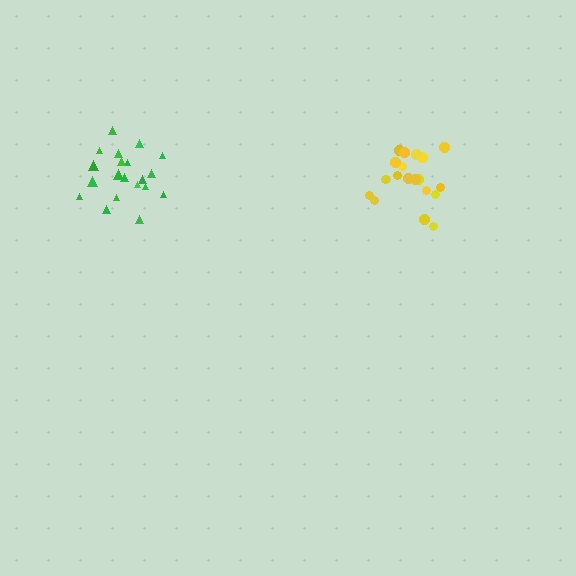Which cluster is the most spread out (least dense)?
Green.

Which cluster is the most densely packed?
Yellow.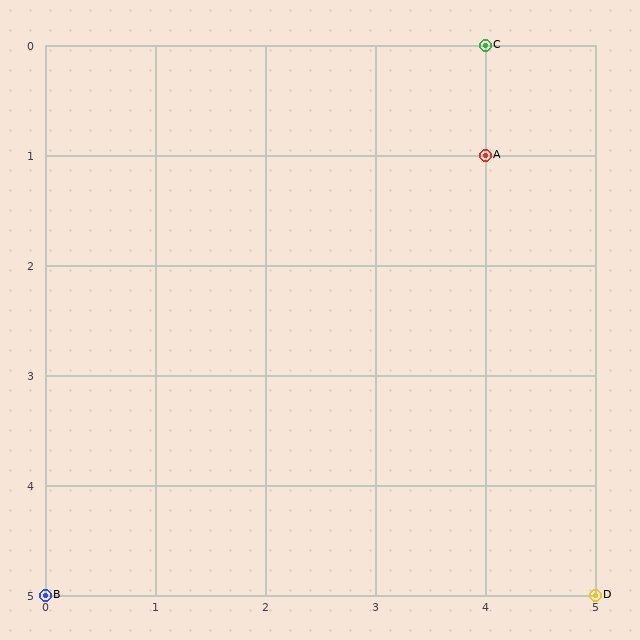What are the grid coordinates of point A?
Point A is at grid coordinates (4, 1).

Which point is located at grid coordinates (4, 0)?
Point C is at (4, 0).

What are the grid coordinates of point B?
Point B is at grid coordinates (0, 5).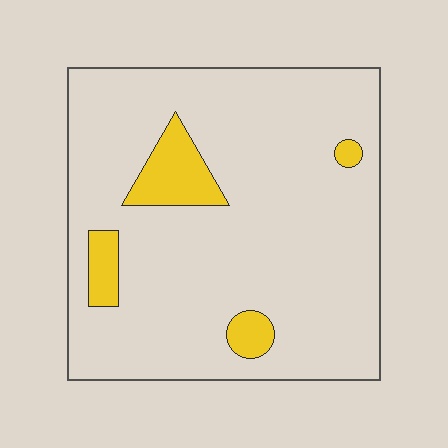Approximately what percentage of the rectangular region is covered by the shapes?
Approximately 10%.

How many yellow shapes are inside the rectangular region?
4.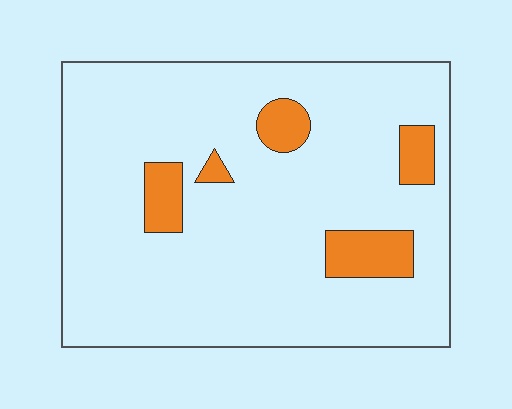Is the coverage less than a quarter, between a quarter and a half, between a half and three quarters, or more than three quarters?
Less than a quarter.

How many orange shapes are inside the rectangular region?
5.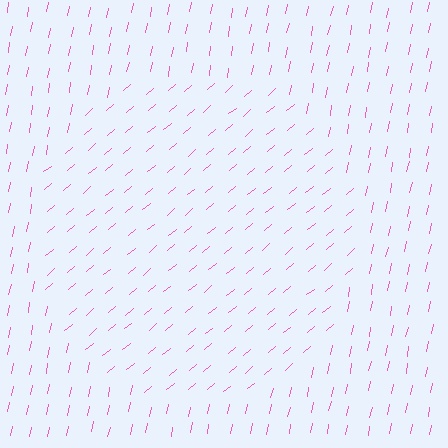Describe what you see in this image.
The image is filled with small pink line segments. A circle region in the image has lines oriented differently from the surrounding lines, creating a visible texture boundary.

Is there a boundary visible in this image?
Yes, there is a texture boundary formed by a change in line orientation.